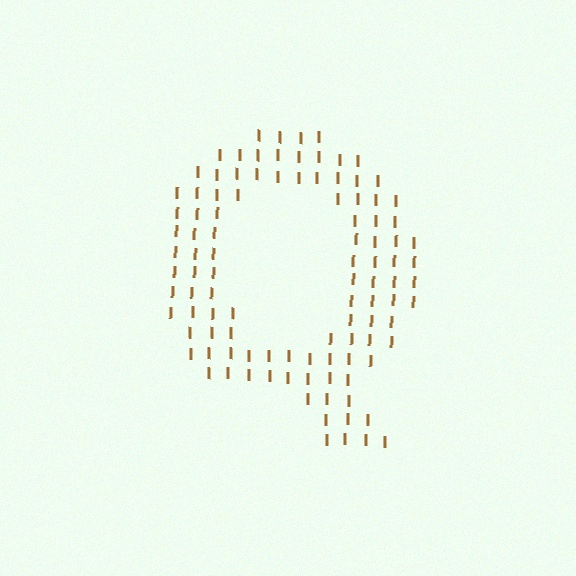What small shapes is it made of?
It is made of small letter I's.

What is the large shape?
The large shape is the letter Q.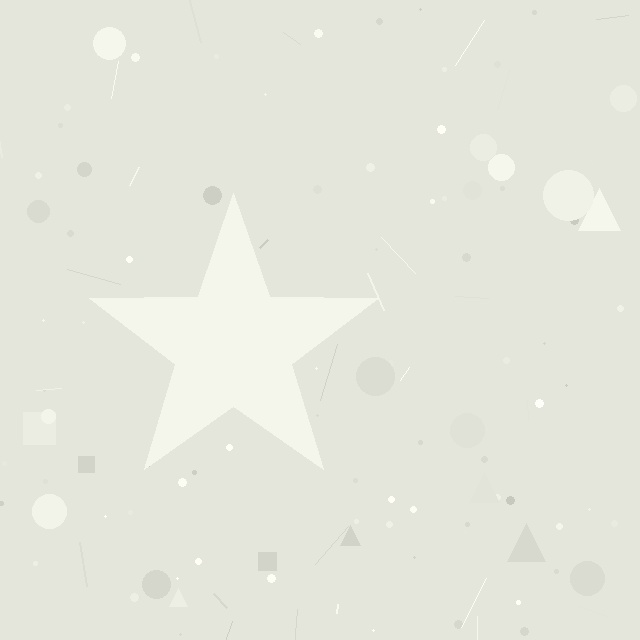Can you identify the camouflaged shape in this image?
The camouflaged shape is a star.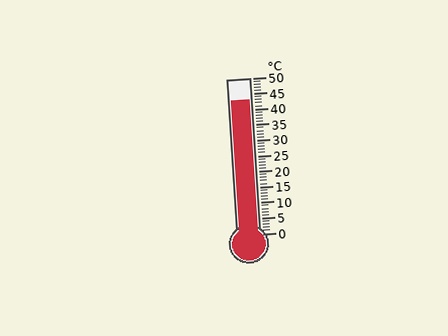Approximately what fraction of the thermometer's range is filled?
The thermometer is filled to approximately 85% of its range.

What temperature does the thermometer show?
The thermometer shows approximately 43°C.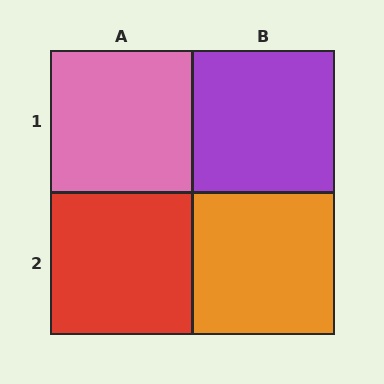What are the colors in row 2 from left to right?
Red, orange.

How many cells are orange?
1 cell is orange.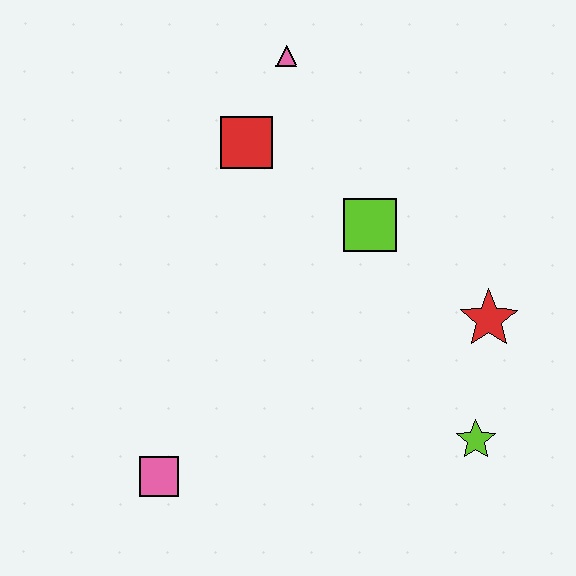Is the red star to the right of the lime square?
Yes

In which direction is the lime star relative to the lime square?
The lime star is below the lime square.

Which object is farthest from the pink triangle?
The pink square is farthest from the pink triangle.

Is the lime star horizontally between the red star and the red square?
Yes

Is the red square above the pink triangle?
No